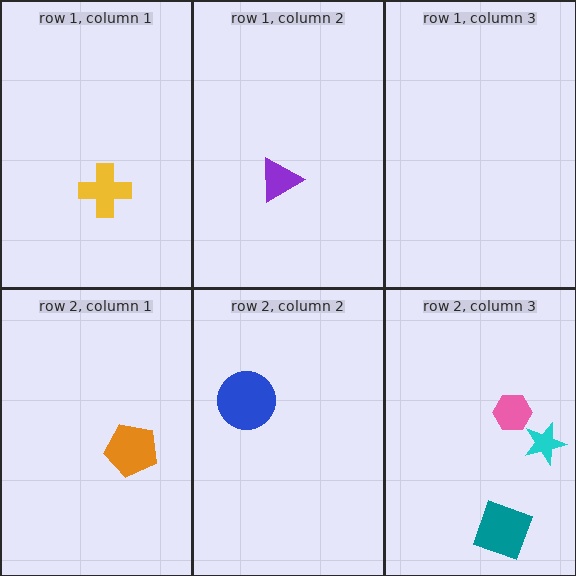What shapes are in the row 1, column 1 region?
The yellow cross.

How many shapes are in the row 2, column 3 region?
3.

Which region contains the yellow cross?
The row 1, column 1 region.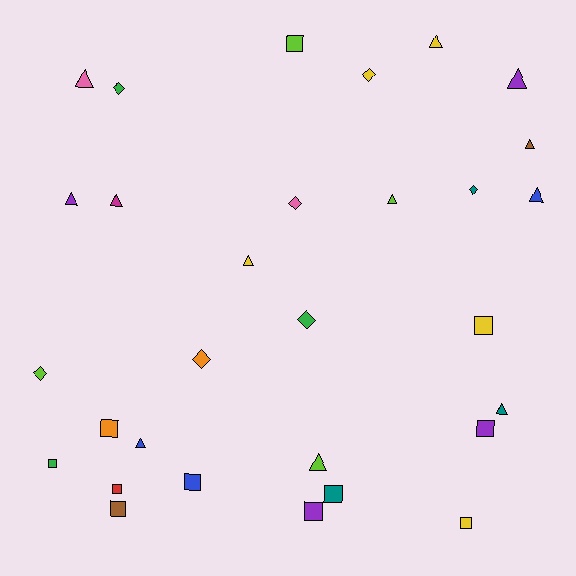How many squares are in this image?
There are 11 squares.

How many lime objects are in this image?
There are 4 lime objects.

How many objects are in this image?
There are 30 objects.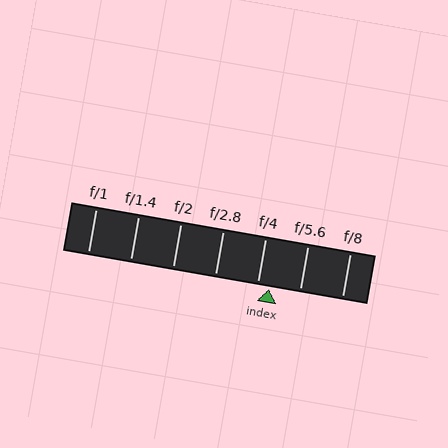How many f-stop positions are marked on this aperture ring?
There are 7 f-stop positions marked.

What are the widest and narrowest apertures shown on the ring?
The widest aperture shown is f/1 and the narrowest is f/8.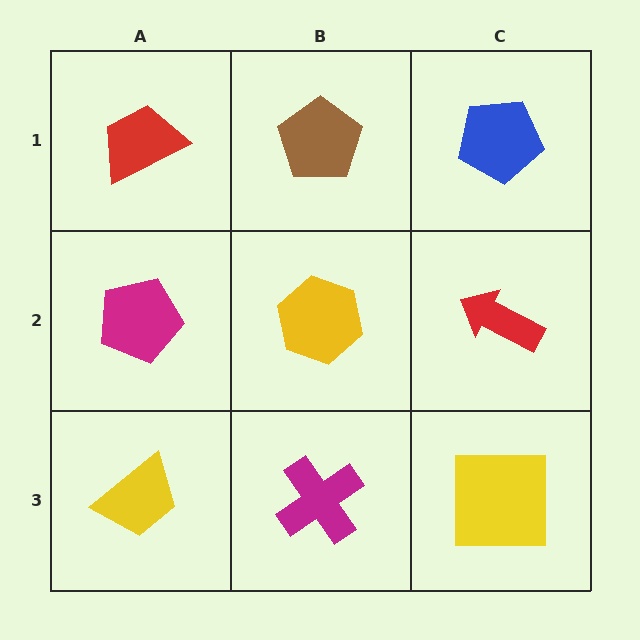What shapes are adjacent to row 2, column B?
A brown pentagon (row 1, column B), a magenta cross (row 3, column B), a magenta pentagon (row 2, column A), a red arrow (row 2, column C).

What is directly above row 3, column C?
A red arrow.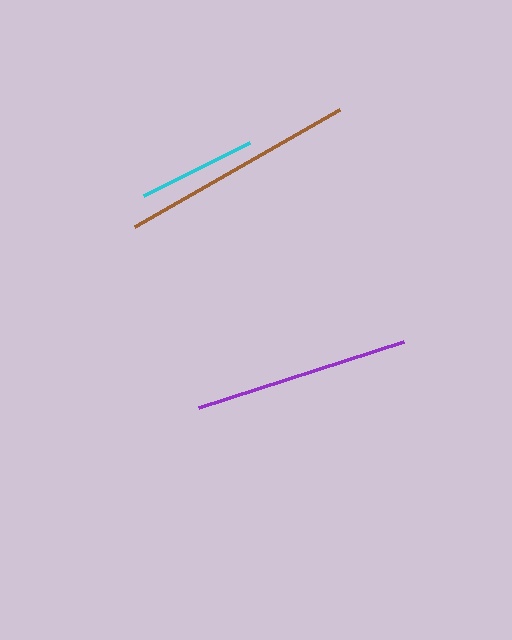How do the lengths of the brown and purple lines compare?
The brown and purple lines are approximately the same length.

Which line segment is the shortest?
The cyan line is the shortest at approximately 119 pixels.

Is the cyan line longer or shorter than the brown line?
The brown line is longer than the cyan line.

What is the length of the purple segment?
The purple segment is approximately 215 pixels long.